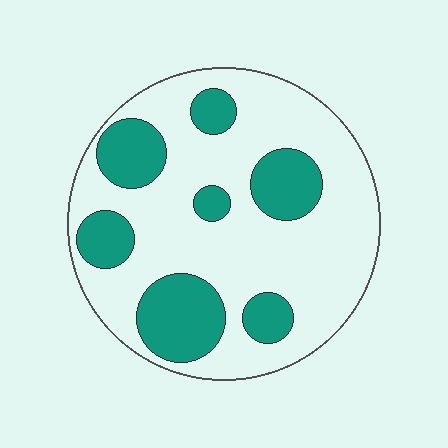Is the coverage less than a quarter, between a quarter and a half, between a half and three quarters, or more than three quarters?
Between a quarter and a half.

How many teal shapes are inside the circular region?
7.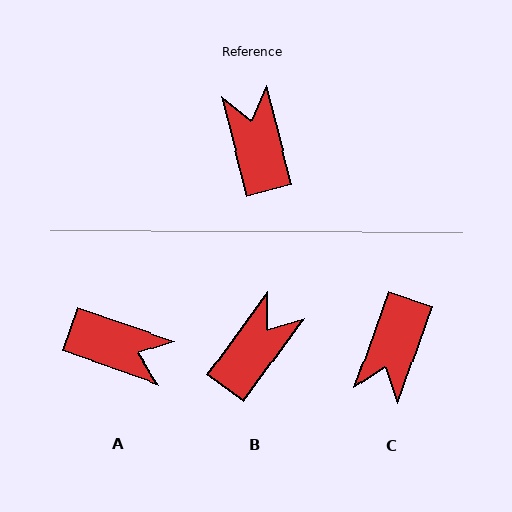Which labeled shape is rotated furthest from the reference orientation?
C, about 146 degrees away.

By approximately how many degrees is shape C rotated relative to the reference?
Approximately 146 degrees counter-clockwise.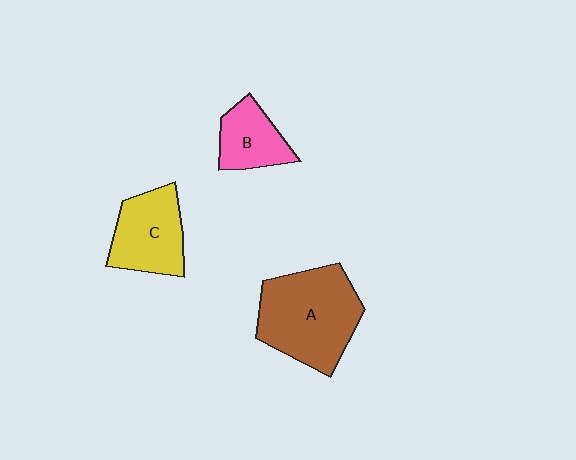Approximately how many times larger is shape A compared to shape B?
Approximately 2.1 times.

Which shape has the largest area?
Shape A (brown).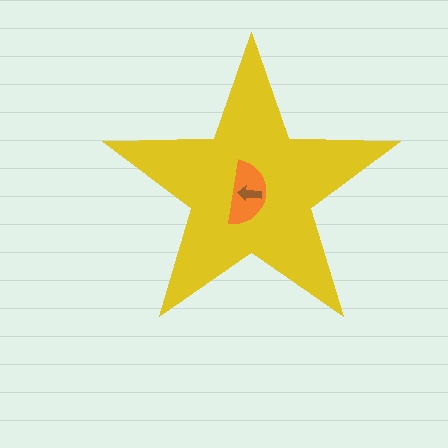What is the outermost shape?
The yellow star.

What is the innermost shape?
The brown arrow.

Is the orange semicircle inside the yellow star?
Yes.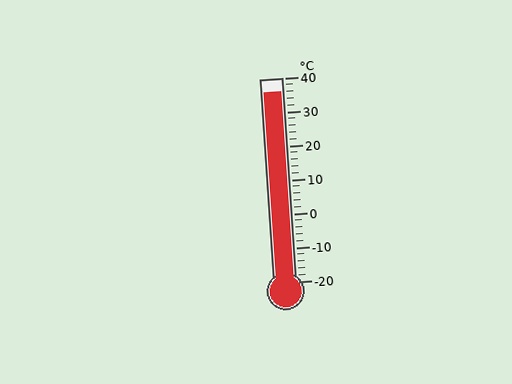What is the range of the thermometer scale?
The thermometer scale ranges from -20°C to 40°C.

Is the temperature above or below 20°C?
The temperature is above 20°C.